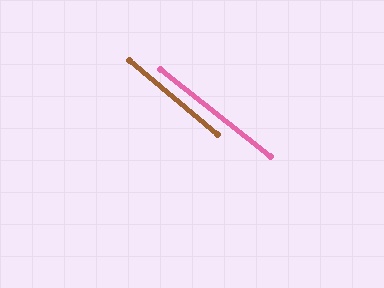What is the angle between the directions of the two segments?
Approximately 1 degree.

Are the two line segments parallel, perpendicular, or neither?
Parallel — their directions differ by only 1.4°.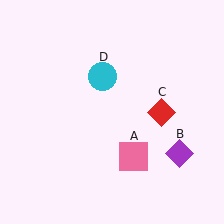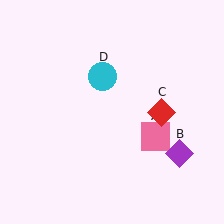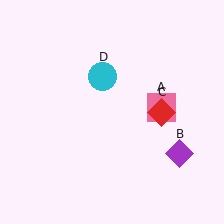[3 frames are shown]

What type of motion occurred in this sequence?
The pink square (object A) rotated counterclockwise around the center of the scene.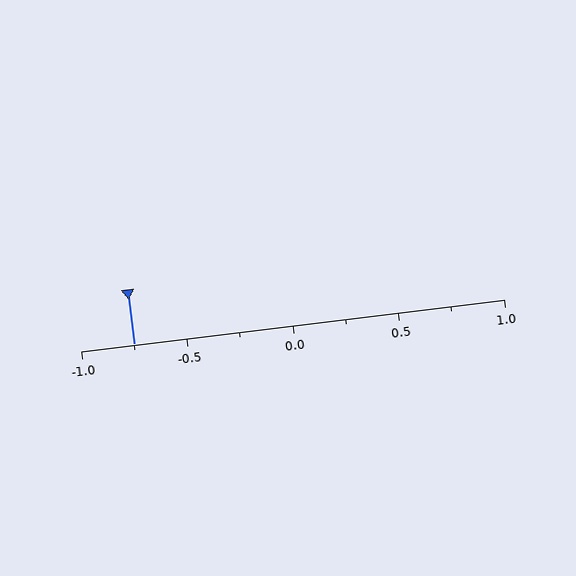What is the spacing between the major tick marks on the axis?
The major ticks are spaced 0.5 apart.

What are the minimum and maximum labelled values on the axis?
The axis runs from -1.0 to 1.0.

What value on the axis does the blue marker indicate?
The marker indicates approximately -0.75.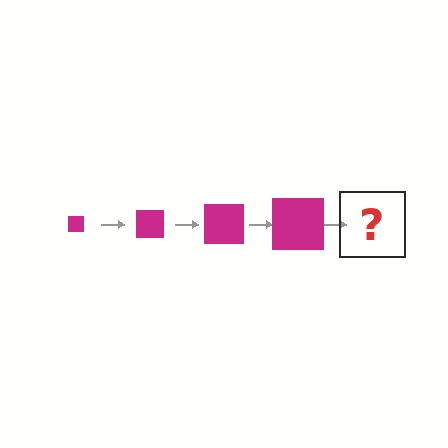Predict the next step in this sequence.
The next step is a magenta square, larger than the previous one.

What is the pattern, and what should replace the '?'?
The pattern is that the square gets progressively larger each step. The '?' should be a magenta square, larger than the previous one.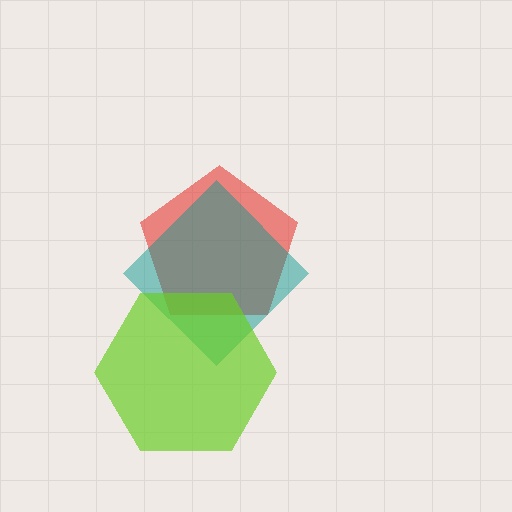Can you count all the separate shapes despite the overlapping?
Yes, there are 3 separate shapes.